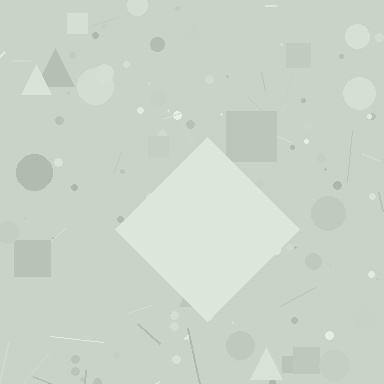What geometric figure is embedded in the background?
A diamond is embedded in the background.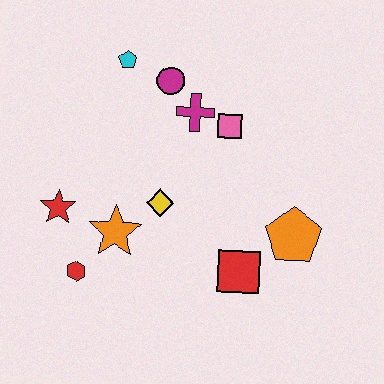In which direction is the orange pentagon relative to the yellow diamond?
The orange pentagon is to the right of the yellow diamond.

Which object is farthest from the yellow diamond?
The cyan pentagon is farthest from the yellow diamond.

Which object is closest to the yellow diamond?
The orange star is closest to the yellow diamond.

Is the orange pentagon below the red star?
Yes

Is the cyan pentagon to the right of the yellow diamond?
No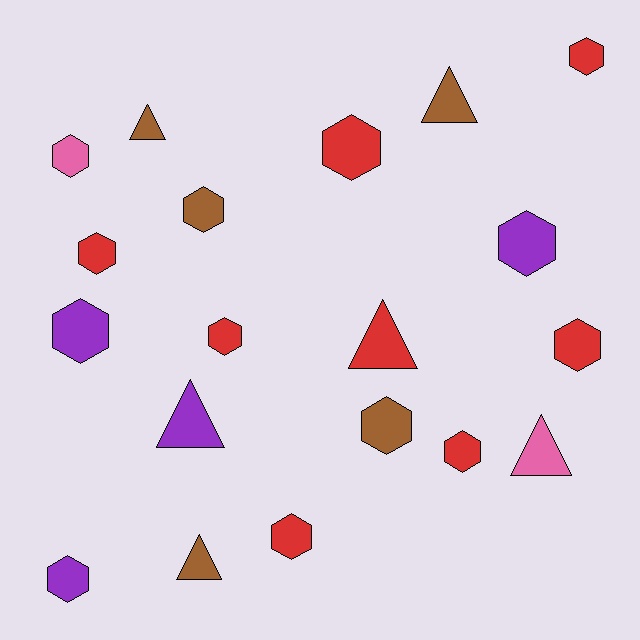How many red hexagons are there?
There are 7 red hexagons.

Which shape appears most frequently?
Hexagon, with 13 objects.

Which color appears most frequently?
Red, with 8 objects.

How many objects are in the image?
There are 19 objects.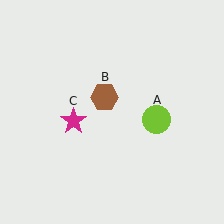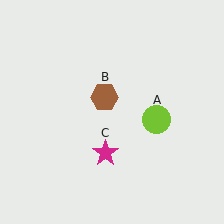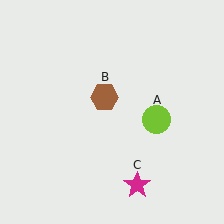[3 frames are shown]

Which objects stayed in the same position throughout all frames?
Lime circle (object A) and brown hexagon (object B) remained stationary.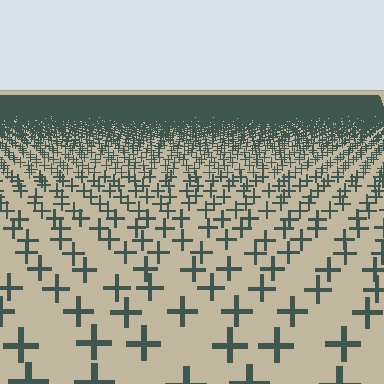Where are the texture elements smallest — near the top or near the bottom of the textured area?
Near the top.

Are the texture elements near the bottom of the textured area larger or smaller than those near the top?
Larger. Near the bottom, elements are closer to the viewer and appear at a bigger on-screen size.